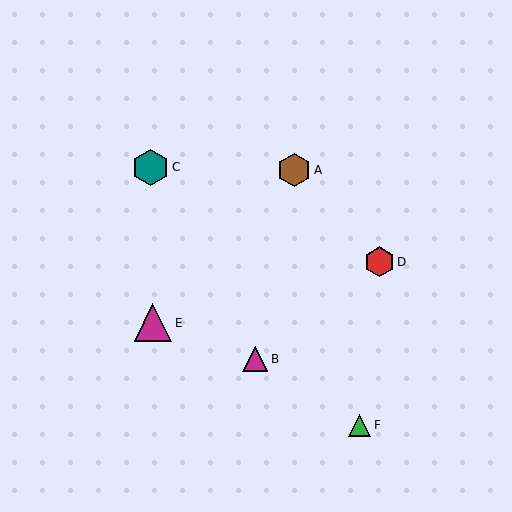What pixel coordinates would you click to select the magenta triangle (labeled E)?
Click at (153, 323) to select the magenta triangle E.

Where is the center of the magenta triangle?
The center of the magenta triangle is at (255, 359).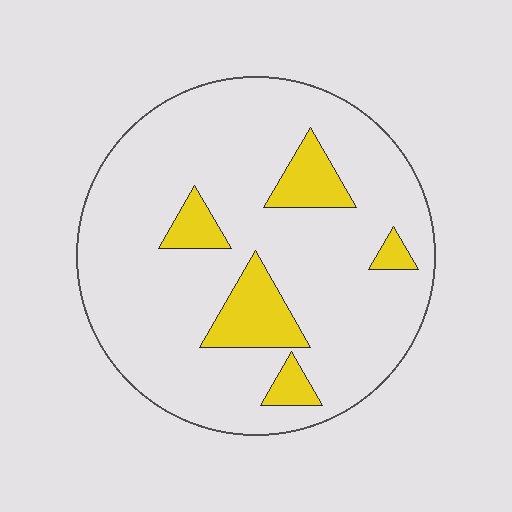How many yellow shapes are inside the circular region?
5.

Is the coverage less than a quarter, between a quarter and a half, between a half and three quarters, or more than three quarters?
Less than a quarter.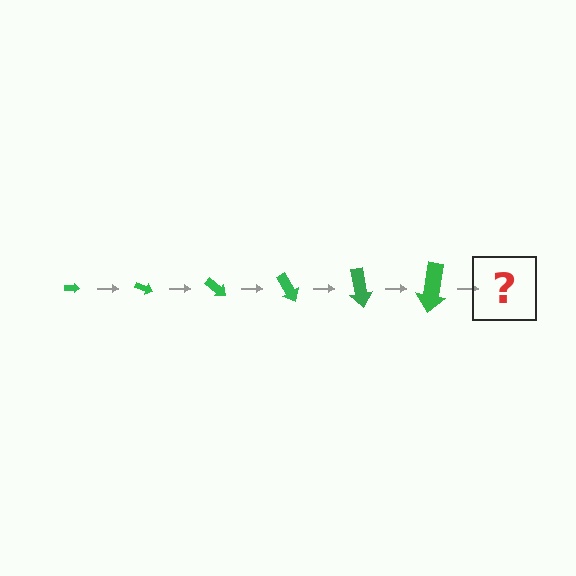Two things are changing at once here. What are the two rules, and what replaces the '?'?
The two rules are that the arrow grows larger each step and it rotates 20 degrees each step. The '?' should be an arrow, larger than the previous one and rotated 120 degrees from the start.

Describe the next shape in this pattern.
It should be an arrow, larger than the previous one and rotated 120 degrees from the start.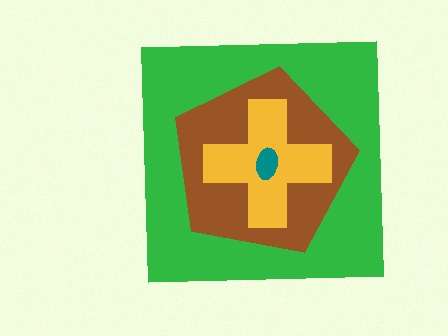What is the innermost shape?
The teal ellipse.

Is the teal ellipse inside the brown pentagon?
Yes.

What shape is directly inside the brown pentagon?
The yellow cross.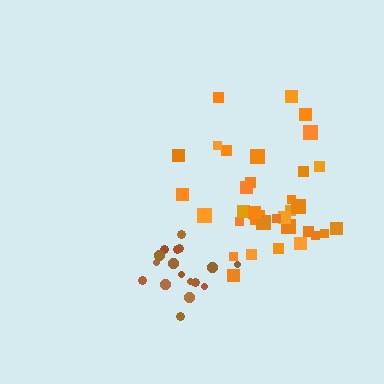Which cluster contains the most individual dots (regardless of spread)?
Orange (35).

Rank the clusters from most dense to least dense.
brown, orange.